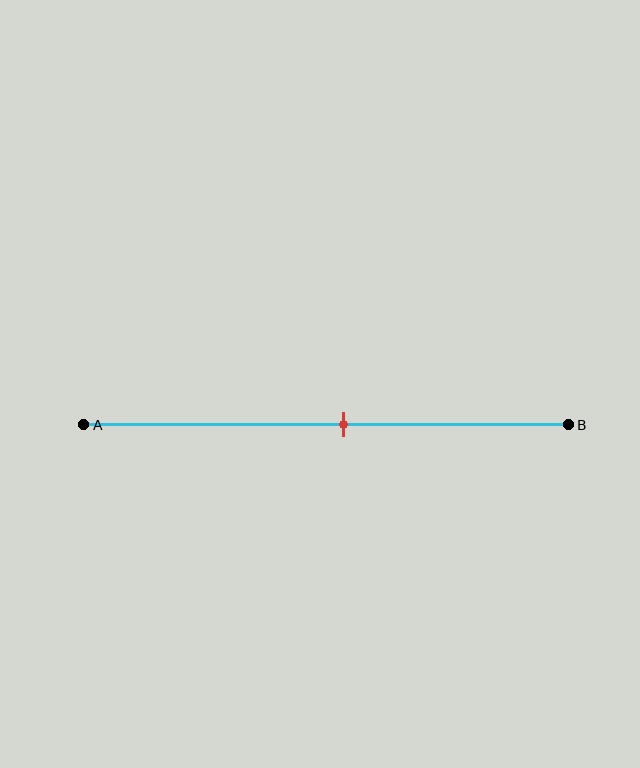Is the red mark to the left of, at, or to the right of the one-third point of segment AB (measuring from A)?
The red mark is to the right of the one-third point of segment AB.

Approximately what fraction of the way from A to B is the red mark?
The red mark is approximately 55% of the way from A to B.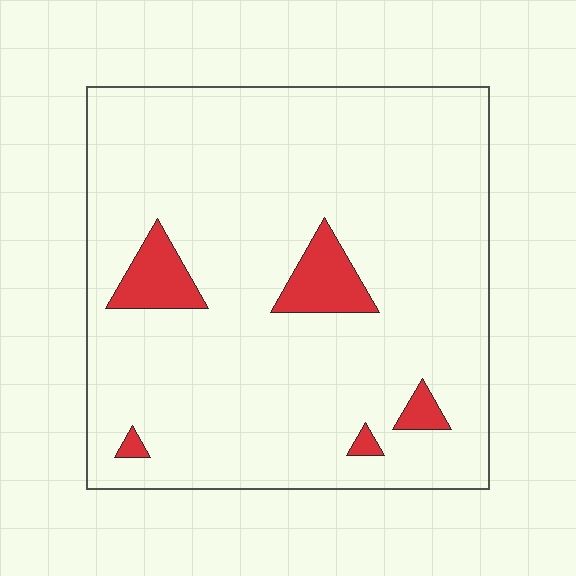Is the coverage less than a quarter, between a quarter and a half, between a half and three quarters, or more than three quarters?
Less than a quarter.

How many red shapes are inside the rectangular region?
5.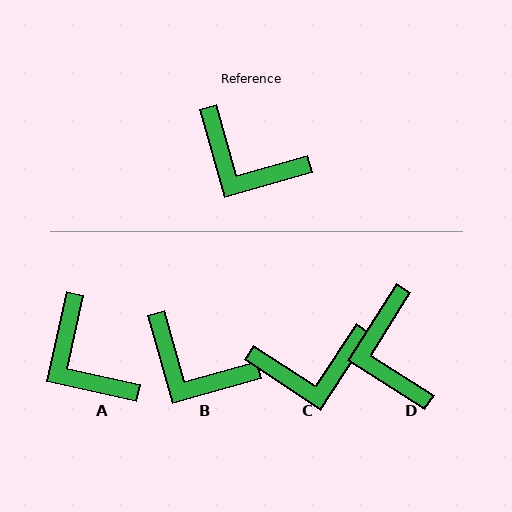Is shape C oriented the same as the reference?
No, it is off by about 41 degrees.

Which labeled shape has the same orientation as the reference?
B.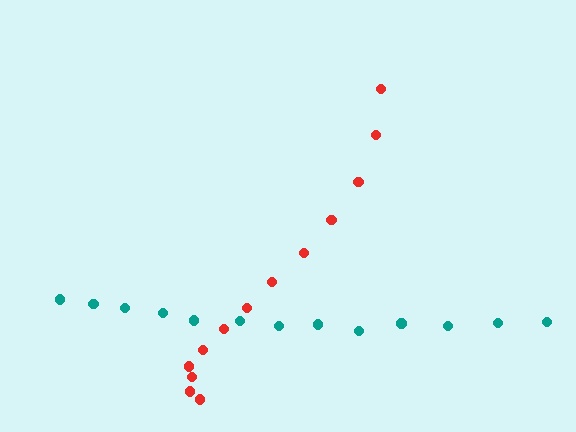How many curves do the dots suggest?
There are 2 distinct paths.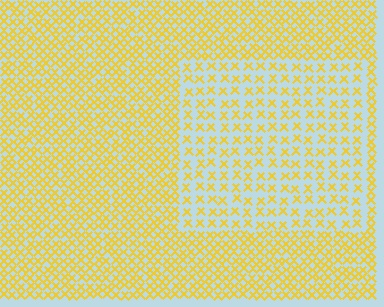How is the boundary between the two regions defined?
The boundary is defined by a change in element density (approximately 2.0x ratio). All elements are the same color, size, and shape.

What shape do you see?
I see a rectangle.